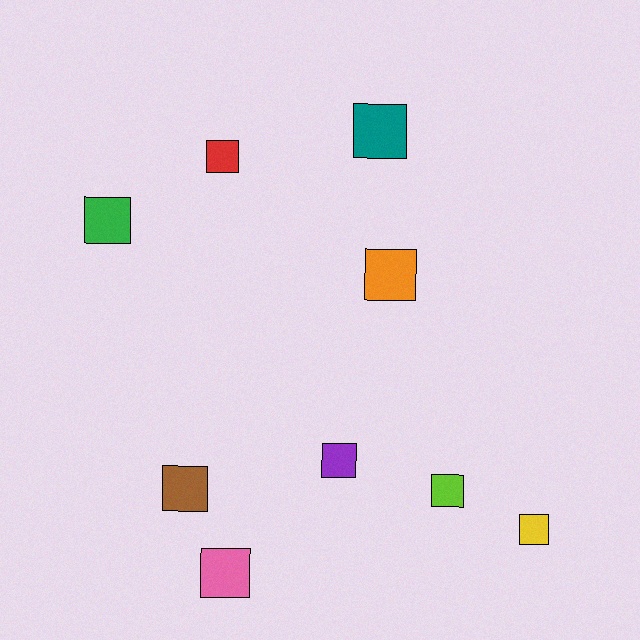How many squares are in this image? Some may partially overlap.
There are 9 squares.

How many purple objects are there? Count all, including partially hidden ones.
There is 1 purple object.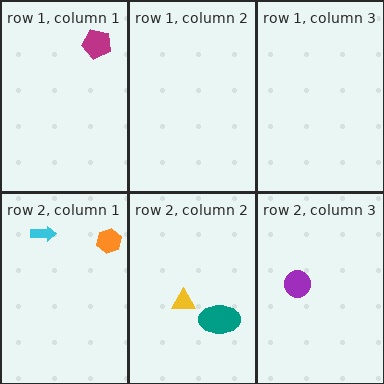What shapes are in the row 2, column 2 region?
The yellow triangle, the teal ellipse.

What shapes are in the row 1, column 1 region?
The magenta pentagon.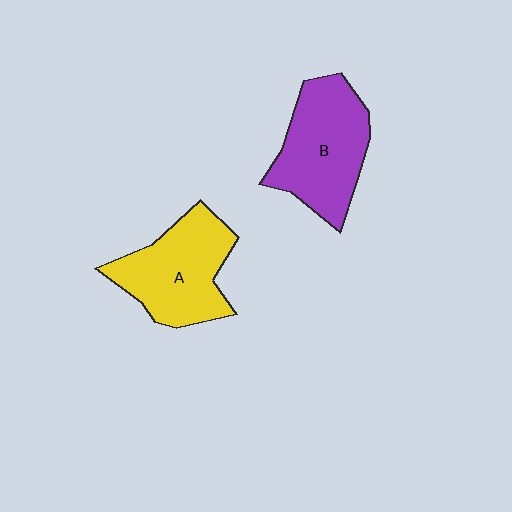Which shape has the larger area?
Shape B (purple).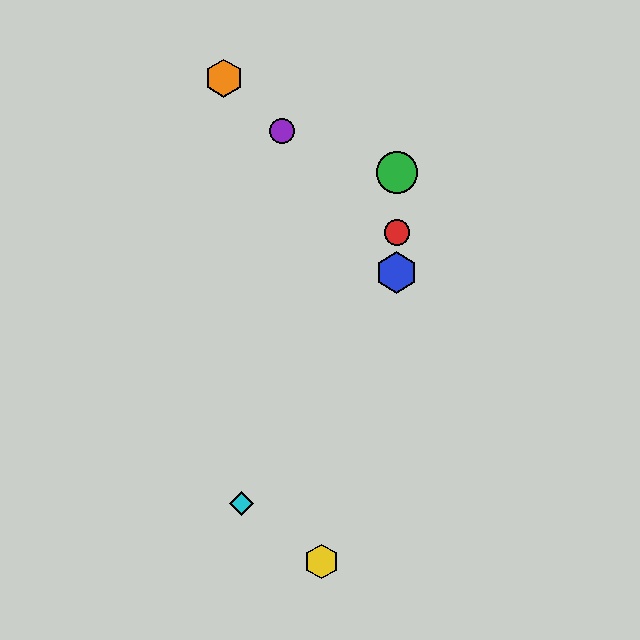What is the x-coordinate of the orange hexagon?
The orange hexagon is at x≈224.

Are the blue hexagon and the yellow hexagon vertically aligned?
No, the blue hexagon is at x≈397 and the yellow hexagon is at x≈322.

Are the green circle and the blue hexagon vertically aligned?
Yes, both are at x≈397.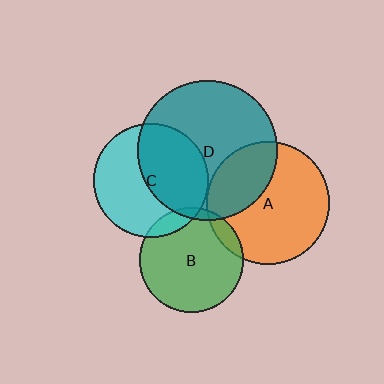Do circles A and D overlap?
Yes.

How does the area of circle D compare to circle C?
Approximately 1.5 times.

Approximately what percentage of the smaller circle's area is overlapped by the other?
Approximately 30%.